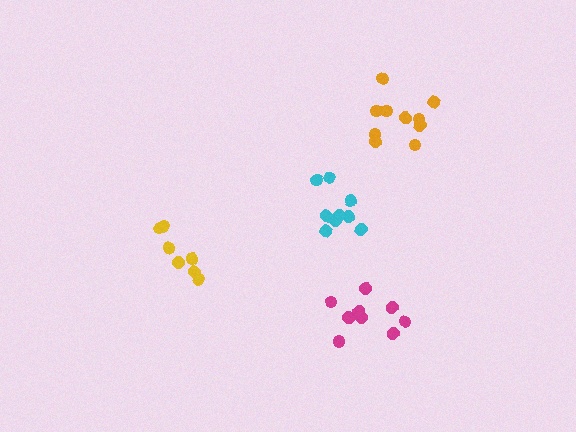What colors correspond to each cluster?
The clusters are colored: yellow, orange, magenta, cyan.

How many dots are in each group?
Group 1: 7 dots, Group 2: 10 dots, Group 3: 9 dots, Group 4: 9 dots (35 total).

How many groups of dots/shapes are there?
There are 4 groups.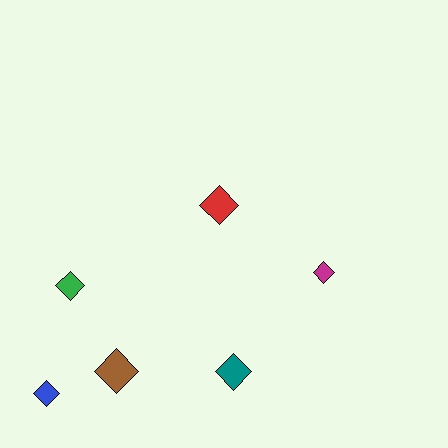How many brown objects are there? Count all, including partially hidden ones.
There is 1 brown object.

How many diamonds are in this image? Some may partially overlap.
There are 6 diamonds.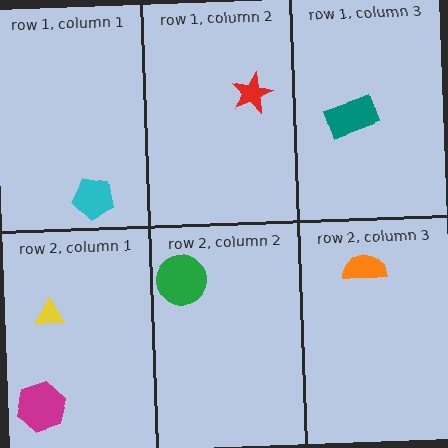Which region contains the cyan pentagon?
The row 1, column 1 region.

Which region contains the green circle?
The row 2, column 2 region.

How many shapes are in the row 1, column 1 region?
1.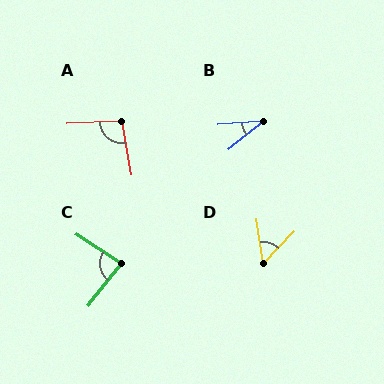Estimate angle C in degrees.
Approximately 84 degrees.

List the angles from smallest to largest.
B (34°), D (53°), C (84°), A (98°).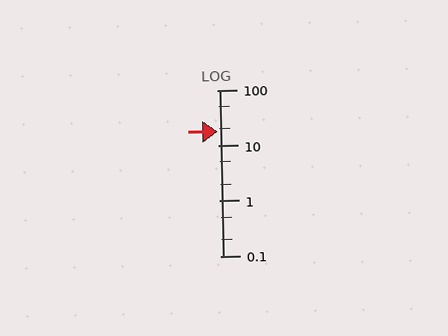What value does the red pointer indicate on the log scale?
The pointer indicates approximately 18.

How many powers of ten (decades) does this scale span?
The scale spans 3 decades, from 0.1 to 100.